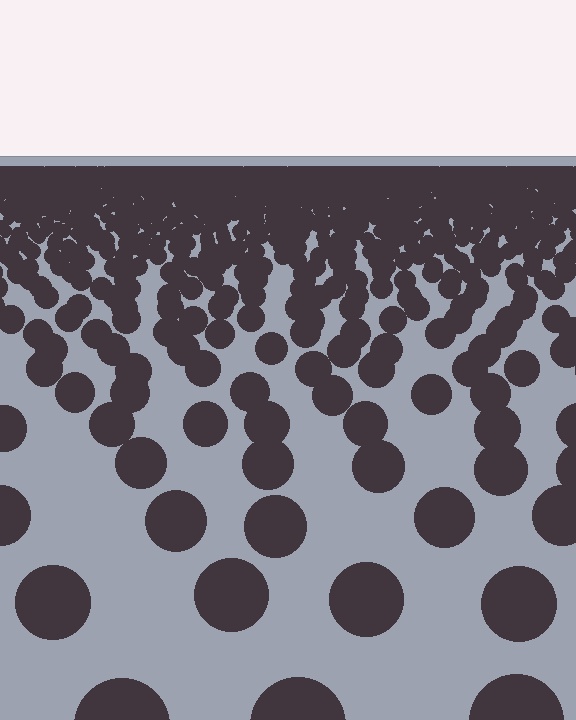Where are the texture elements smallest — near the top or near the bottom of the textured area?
Near the top.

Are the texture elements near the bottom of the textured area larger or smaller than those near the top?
Larger. Near the bottom, elements are closer to the viewer and appear at a bigger on-screen size.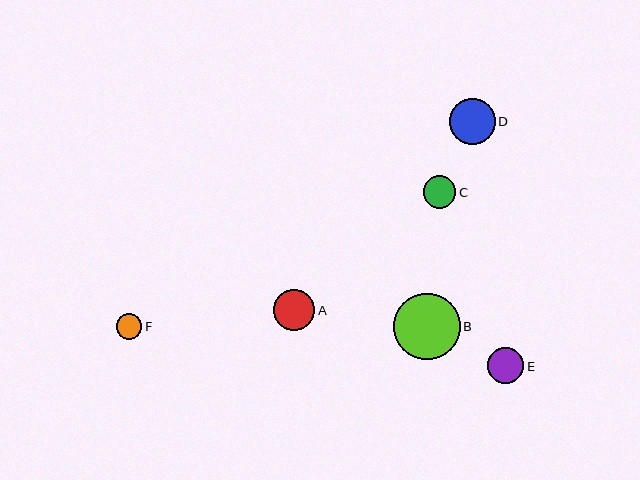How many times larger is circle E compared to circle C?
Circle E is approximately 1.1 times the size of circle C.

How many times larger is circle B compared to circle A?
Circle B is approximately 1.6 times the size of circle A.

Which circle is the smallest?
Circle F is the smallest with a size of approximately 25 pixels.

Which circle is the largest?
Circle B is the largest with a size of approximately 66 pixels.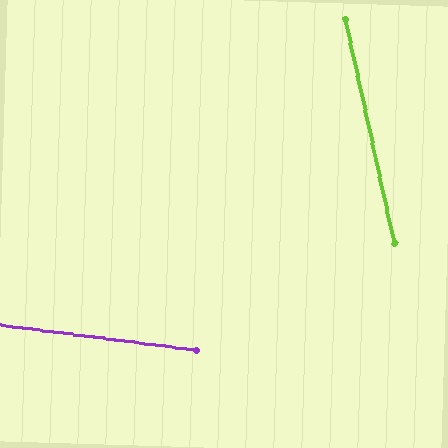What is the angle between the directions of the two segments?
Approximately 71 degrees.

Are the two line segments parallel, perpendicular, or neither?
Neither parallel nor perpendicular — they differ by about 71°.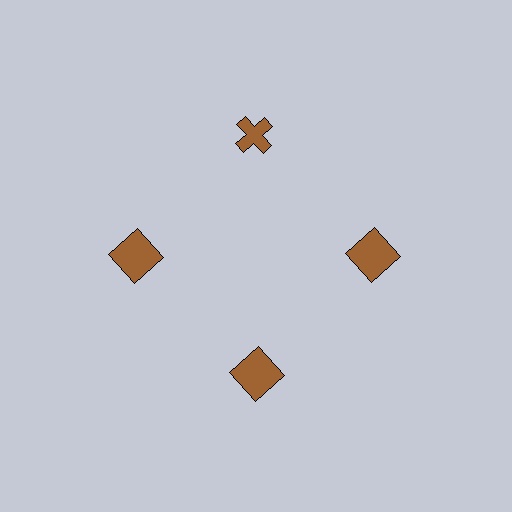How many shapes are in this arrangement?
There are 4 shapes arranged in a ring pattern.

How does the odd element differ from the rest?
It has a different shape: cross instead of square.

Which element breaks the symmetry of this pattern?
The brown cross at roughly the 12 o'clock position breaks the symmetry. All other shapes are brown squares.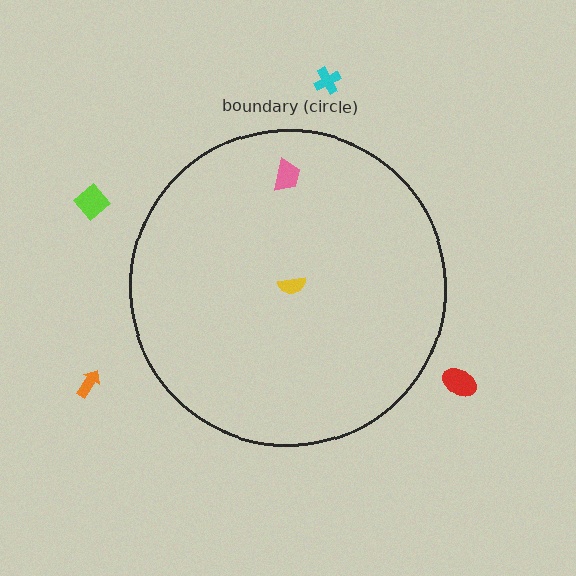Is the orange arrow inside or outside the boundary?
Outside.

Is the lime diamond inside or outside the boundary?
Outside.